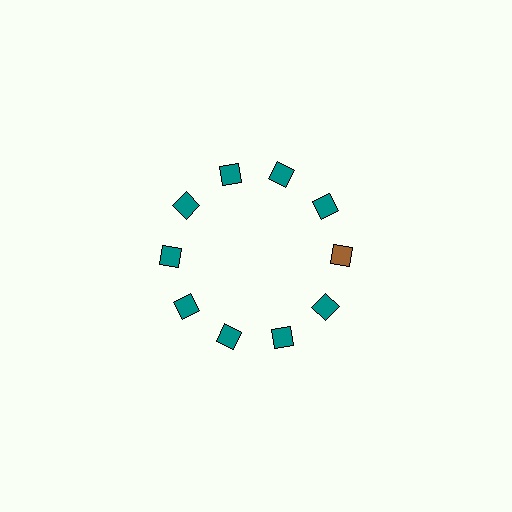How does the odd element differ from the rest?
It has a different color: brown instead of teal.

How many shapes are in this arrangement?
There are 10 shapes arranged in a ring pattern.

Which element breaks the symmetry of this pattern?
The brown diamond at roughly the 3 o'clock position breaks the symmetry. All other shapes are teal diamonds.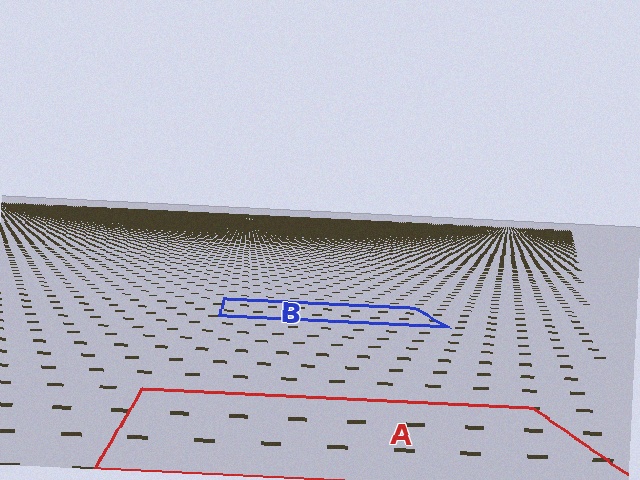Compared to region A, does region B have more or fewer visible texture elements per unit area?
Region B has more texture elements per unit area — they are packed more densely because it is farther away.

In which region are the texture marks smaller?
The texture marks are smaller in region B, because it is farther away.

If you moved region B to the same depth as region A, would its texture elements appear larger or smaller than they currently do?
They would appear larger. At a closer depth, the same texture elements are projected at a bigger on-screen size.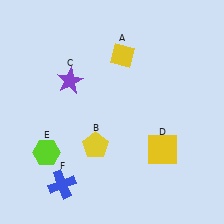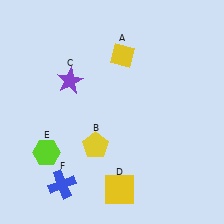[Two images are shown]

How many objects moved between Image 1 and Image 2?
1 object moved between the two images.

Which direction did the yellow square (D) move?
The yellow square (D) moved left.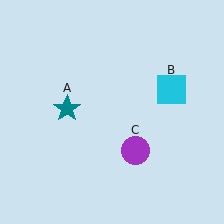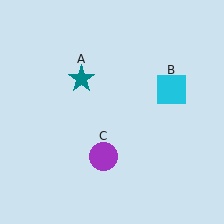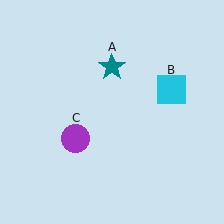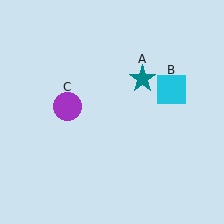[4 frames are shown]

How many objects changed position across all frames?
2 objects changed position: teal star (object A), purple circle (object C).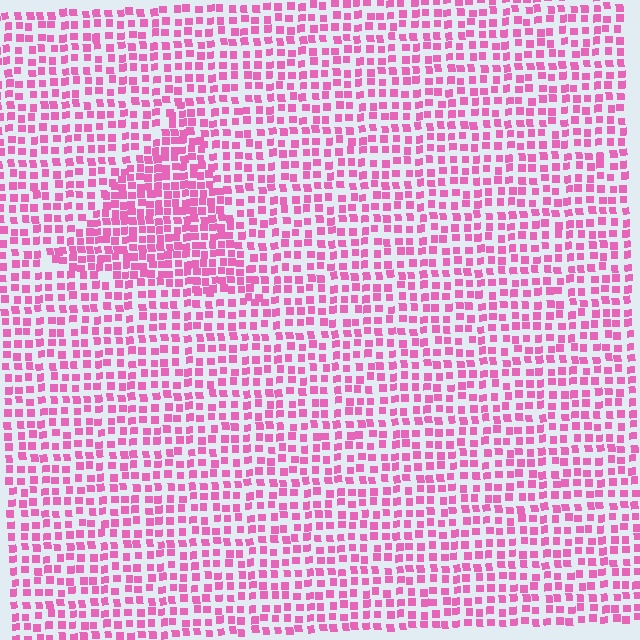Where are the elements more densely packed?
The elements are more densely packed inside the triangle boundary.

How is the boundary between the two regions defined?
The boundary is defined by a change in element density (approximately 1.7x ratio). All elements are the same color, size, and shape.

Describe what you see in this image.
The image contains small pink elements arranged at two different densities. A triangle-shaped region is visible where the elements are more densely packed than the surrounding area.